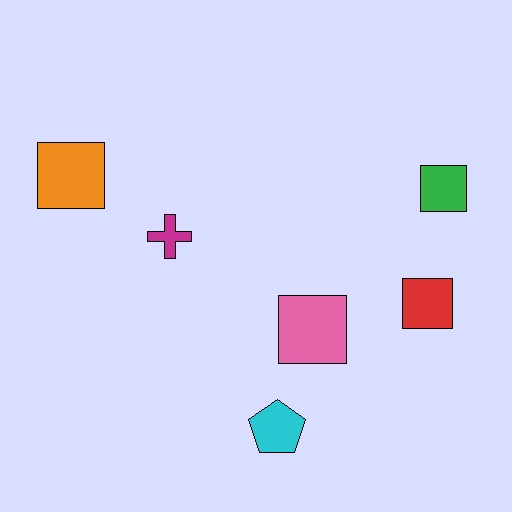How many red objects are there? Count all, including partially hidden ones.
There is 1 red object.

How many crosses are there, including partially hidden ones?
There is 1 cross.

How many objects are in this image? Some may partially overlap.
There are 6 objects.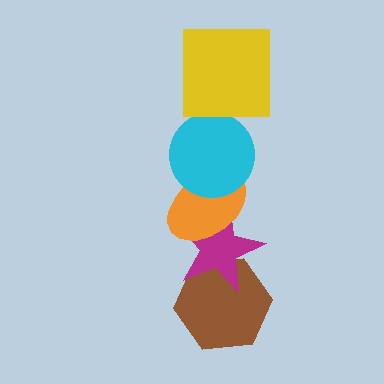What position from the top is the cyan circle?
The cyan circle is 2nd from the top.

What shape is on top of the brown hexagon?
The magenta star is on top of the brown hexagon.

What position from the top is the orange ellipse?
The orange ellipse is 3rd from the top.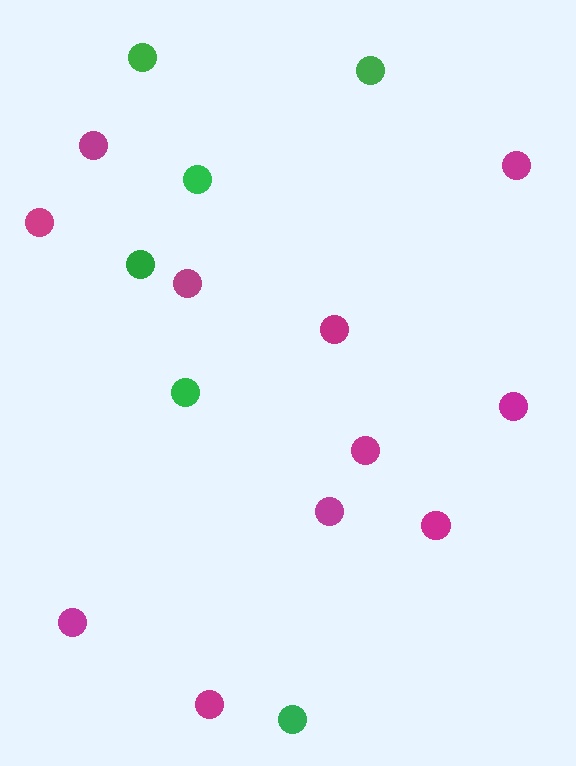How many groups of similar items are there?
There are 2 groups: one group of magenta circles (11) and one group of green circles (6).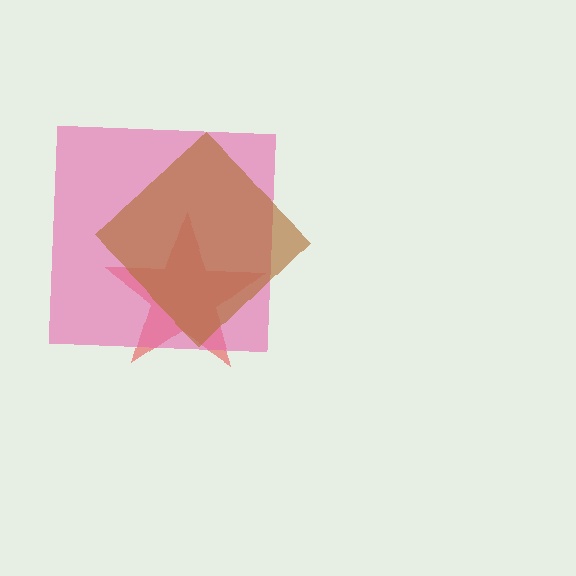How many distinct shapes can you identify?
There are 3 distinct shapes: a red star, a pink square, a brown diamond.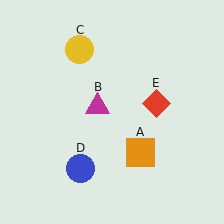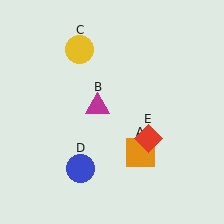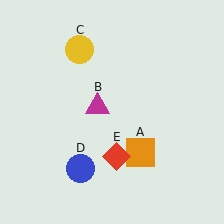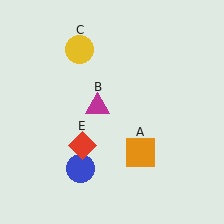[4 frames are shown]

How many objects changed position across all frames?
1 object changed position: red diamond (object E).